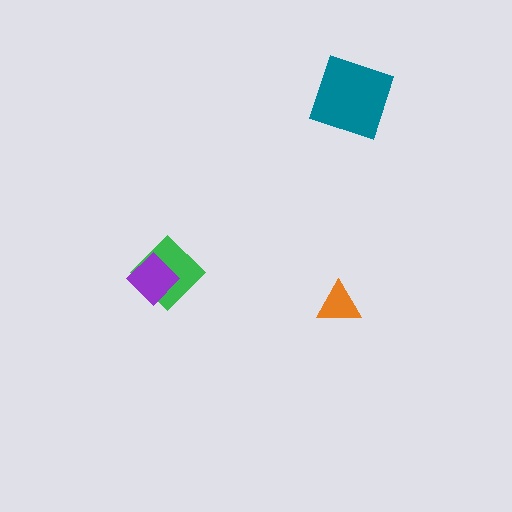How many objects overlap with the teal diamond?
0 objects overlap with the teal diamond.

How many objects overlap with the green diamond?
1 object overlaps with the green diamond.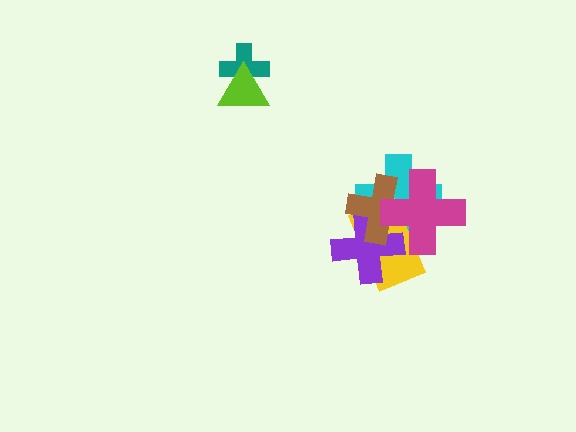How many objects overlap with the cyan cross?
4 objects overlap with the cyan cross.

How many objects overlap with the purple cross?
4 objects overlap with the purple cross.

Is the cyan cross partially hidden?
Yes, it is partially covered by another shape.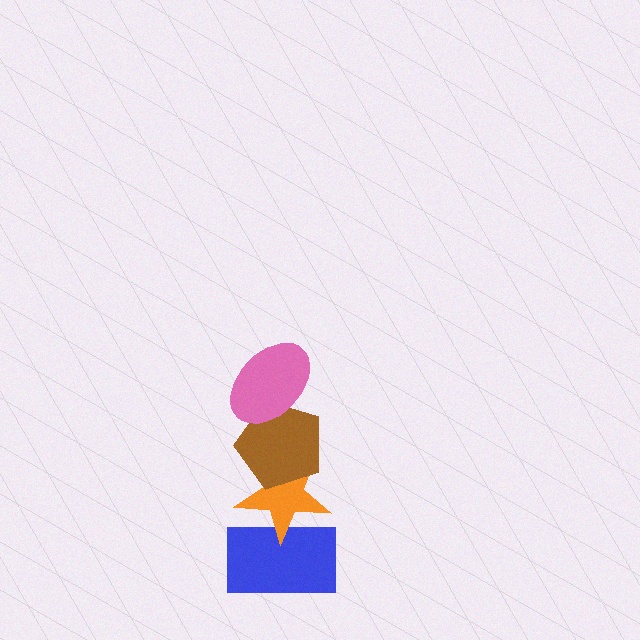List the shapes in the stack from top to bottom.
From top to bottom: the pink ellipse, the brown pentagon, the orange star, the blue rectangle.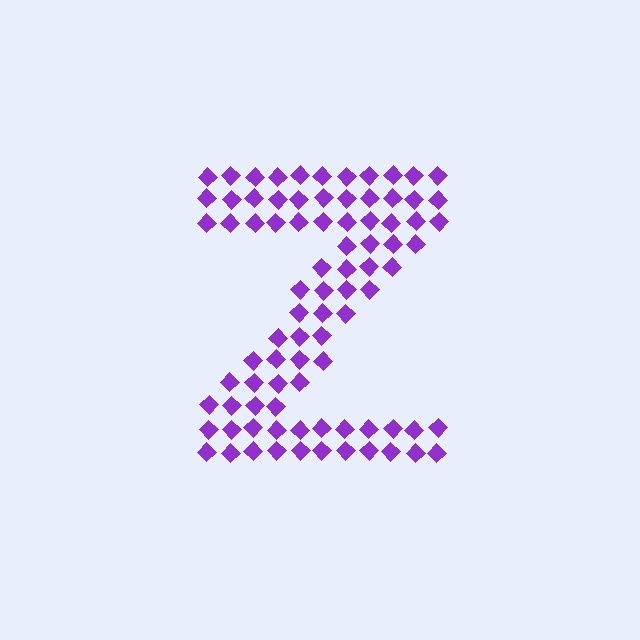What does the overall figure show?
The overall figure shows the letter Z.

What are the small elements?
The small elements are diamonds.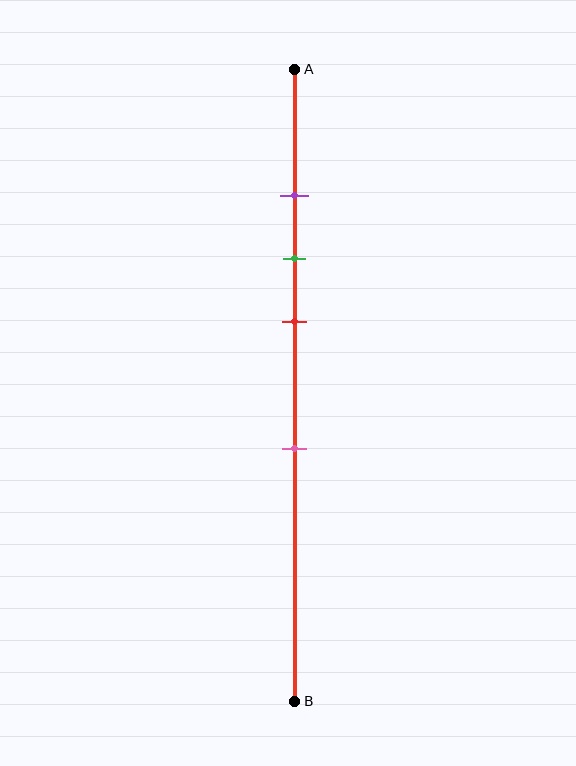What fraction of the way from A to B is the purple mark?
The purple mark is approximately 20% (0.2) of the way from A to B.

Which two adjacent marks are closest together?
The purple and green marks are the closest adjacent pair.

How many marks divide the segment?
There are 4 marks dividing the segment.